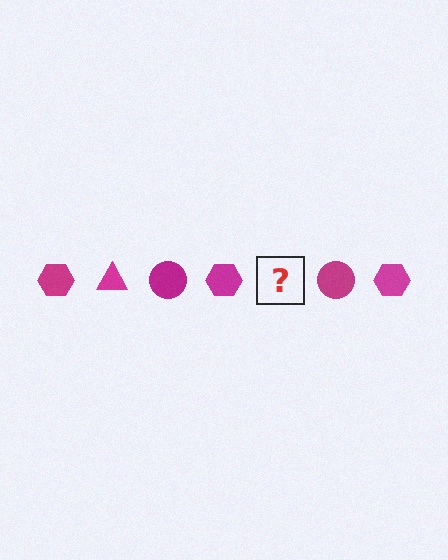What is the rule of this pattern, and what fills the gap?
The rule is that the pattern cycles through hexagon, triangle, circle shapes in magenta. The gap should be filled with a magenta triangle.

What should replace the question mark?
The question mark should be replaced with a magenta triangle.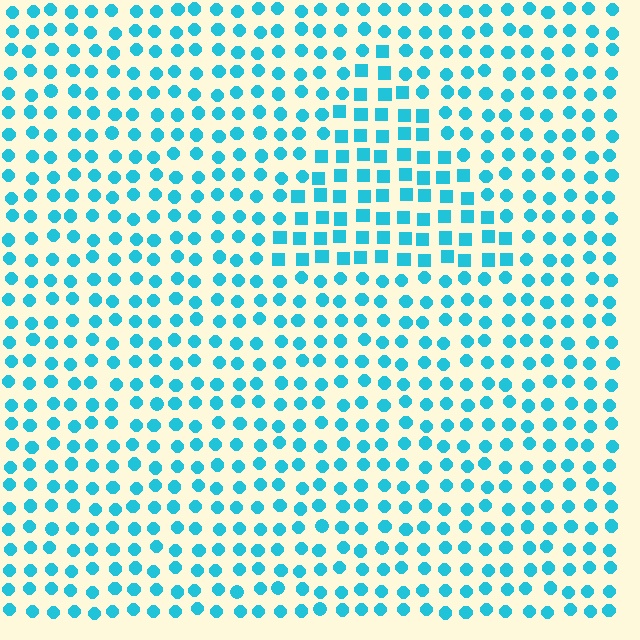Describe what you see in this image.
The image is filled with small cyan elements arranged in a uniform grid. A triangle-shaped region contains squares, while the surrounding area contains circles. The boundary is defined purely by the change in element shape.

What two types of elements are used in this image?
The image uses squares inside the triangle region and circles outside it.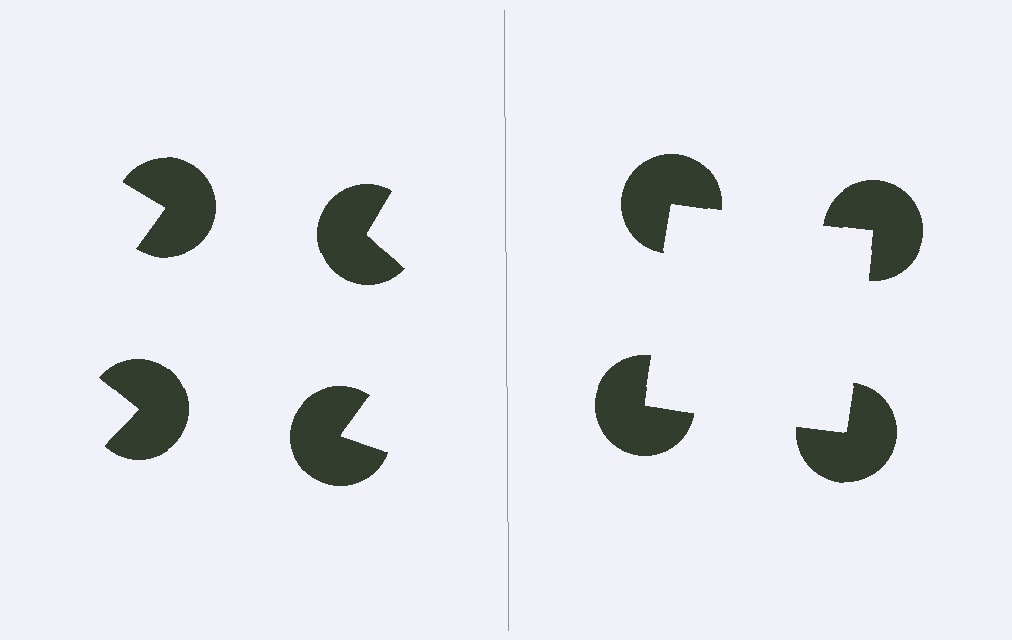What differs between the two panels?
The pac-man discs are positioned identically on both sides; only the wedge orientations differ. On the right they align to a square; on the left they are misaligned.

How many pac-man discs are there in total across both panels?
8 — 4 on each side.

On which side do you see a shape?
An illusory square appears on the right side. On the left side the wedge cuts are rotated, so no coherent shape forms.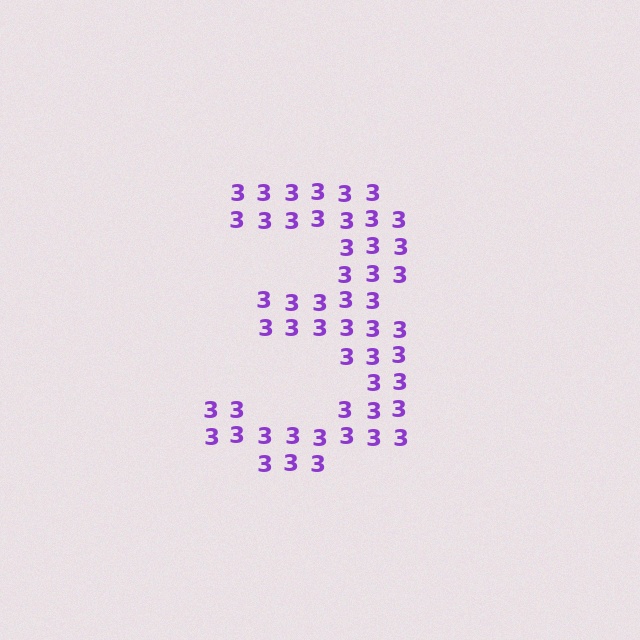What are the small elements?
The small elements are digit 3's.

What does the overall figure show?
The overall figure shows the digit 3.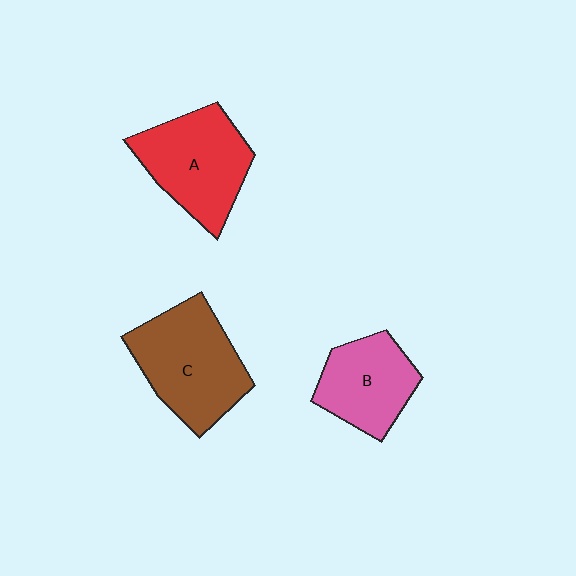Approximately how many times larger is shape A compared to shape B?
Approximately 1.3 times.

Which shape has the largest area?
Shape C (brown).